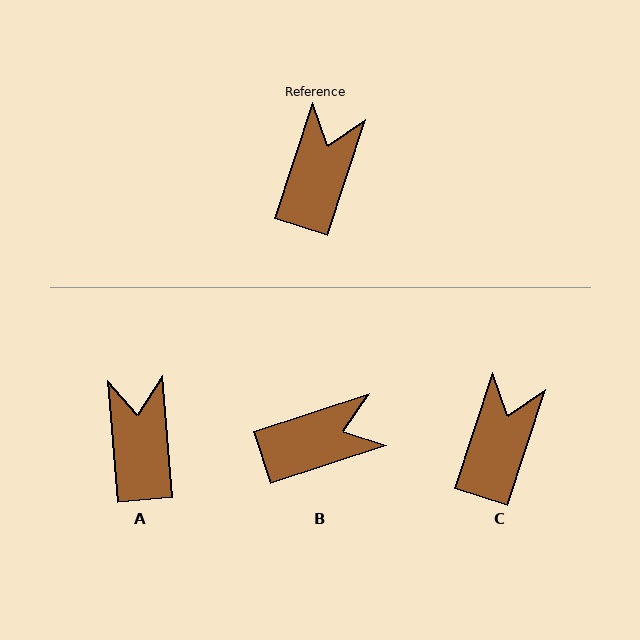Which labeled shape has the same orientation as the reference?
C.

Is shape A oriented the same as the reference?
No, it is off by about 23 degrees.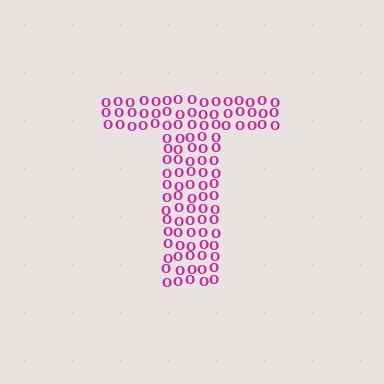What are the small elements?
The small elements are letter O's.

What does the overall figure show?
The overall figure shows the letter T.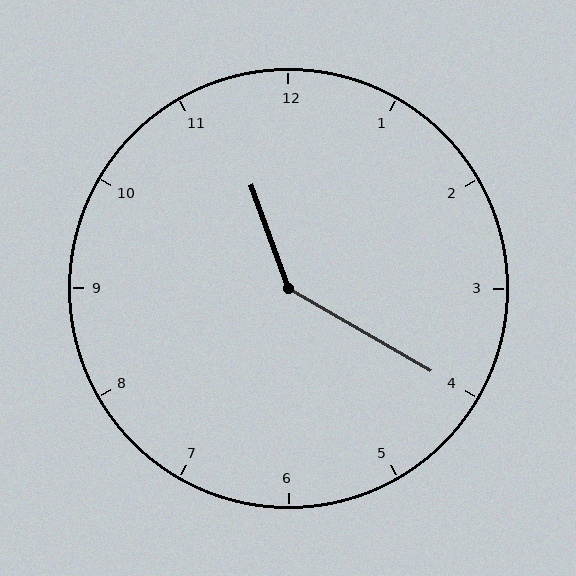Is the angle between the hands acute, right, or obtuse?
It is obtuse.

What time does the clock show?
11:20.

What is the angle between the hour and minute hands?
Approximately 140 degrees.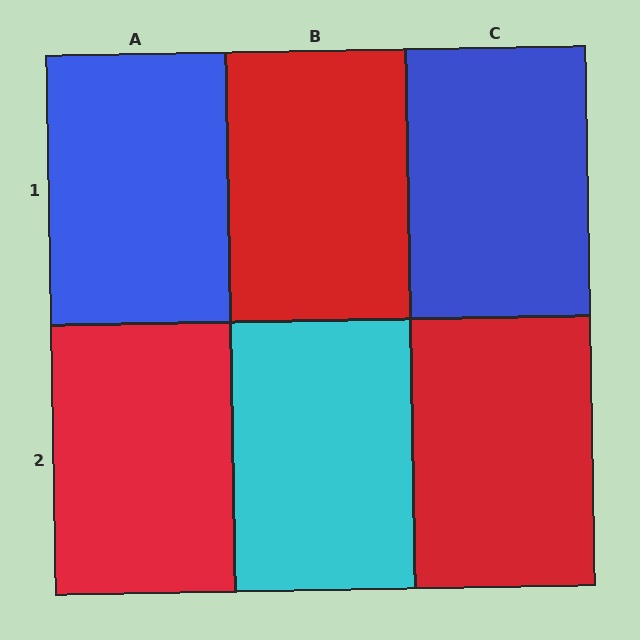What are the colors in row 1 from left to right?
Blue, red, blue.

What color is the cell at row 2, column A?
Red.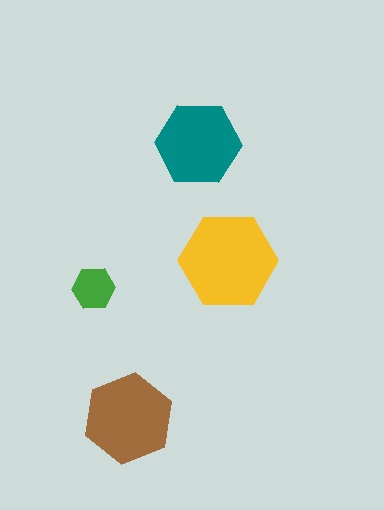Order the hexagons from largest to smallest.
the yellow one, the brown one, the teal one, the green one.